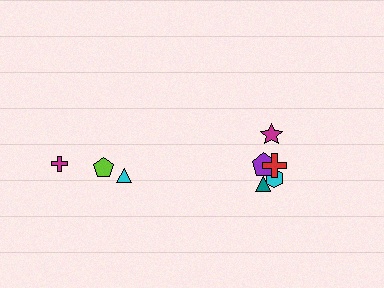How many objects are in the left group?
There are 3 objects.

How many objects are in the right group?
There are 5 objects.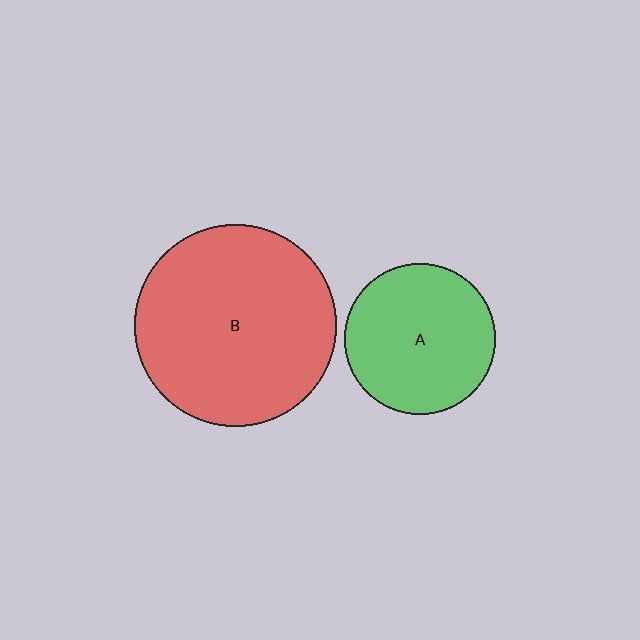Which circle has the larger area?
Circle B (red).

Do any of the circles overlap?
No, none of the circles overlap.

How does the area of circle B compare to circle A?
Approximately 1.8 times.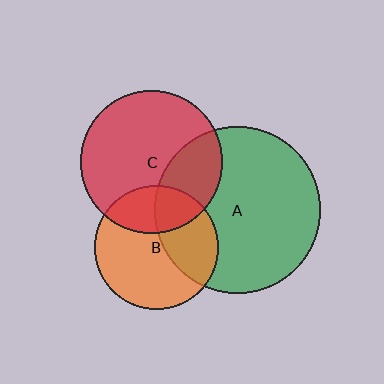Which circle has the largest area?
Circle A (green).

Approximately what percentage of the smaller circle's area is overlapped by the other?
Approximately 35%.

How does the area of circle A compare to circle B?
Approximately 1.8 times.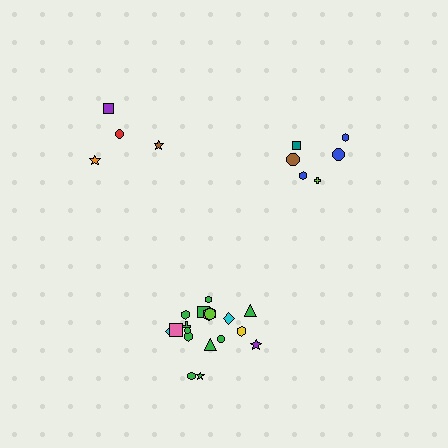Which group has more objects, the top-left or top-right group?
The top-right group.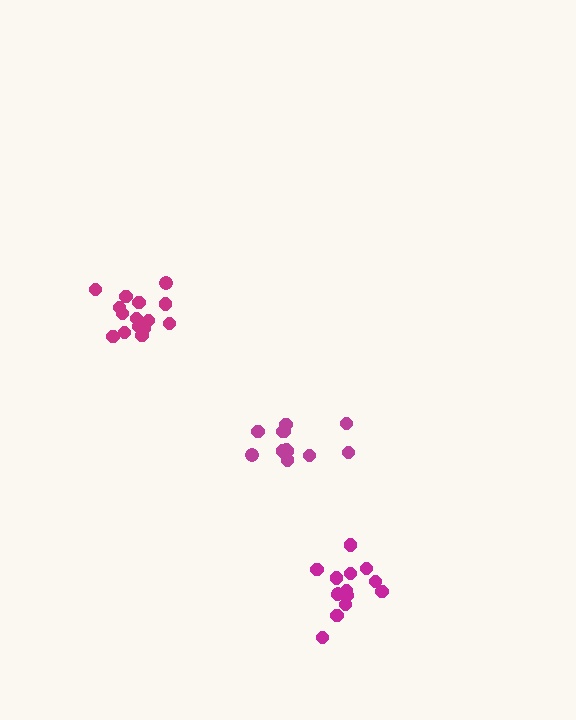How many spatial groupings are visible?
There are 3 spatial groupings.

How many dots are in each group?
Group 1: 12 dots, Group 2: 15 dots, Group 3: 14 dots (41 total).